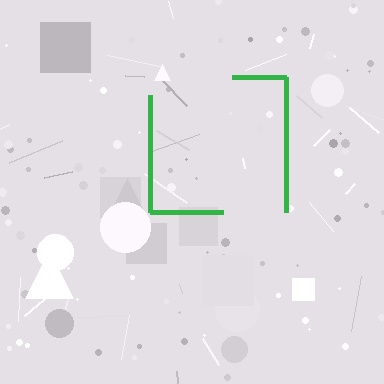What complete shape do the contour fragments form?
The contour fragments form a square.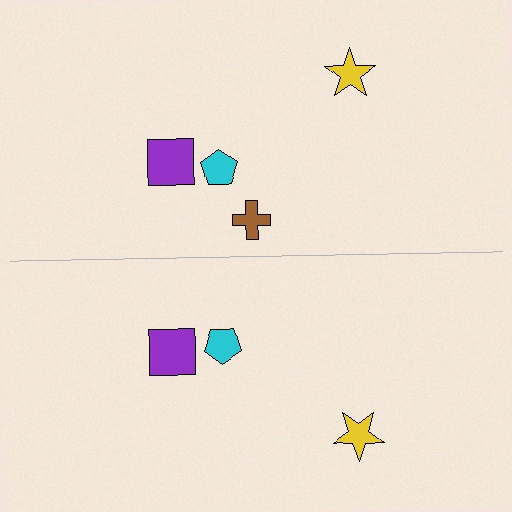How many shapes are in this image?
There are 7 shapes in this image.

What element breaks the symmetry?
A brown cross is missing from the bottom side.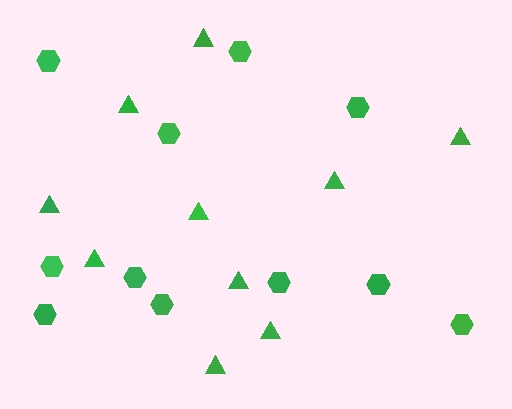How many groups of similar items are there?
There are 2 groups: one group of triangles (10) and one group of hexagons (11).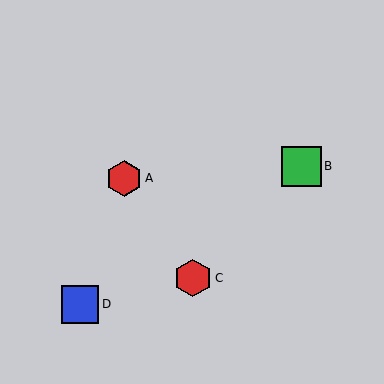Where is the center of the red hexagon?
The center of the red hexagon is at (193, 278).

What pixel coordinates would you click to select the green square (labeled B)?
Click at (301, 166) to select the green square B.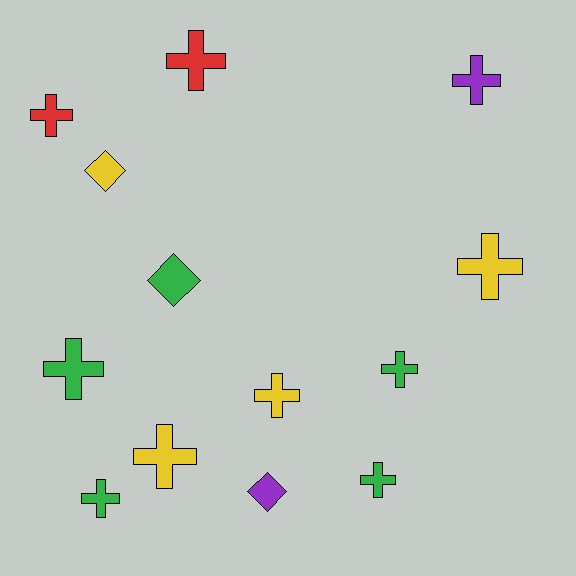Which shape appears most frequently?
Cross, with 10 objects.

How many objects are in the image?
There are 13 objects.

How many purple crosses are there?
There is 1 purple cross.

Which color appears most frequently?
Green, with 5 objects.